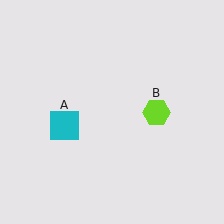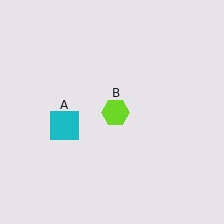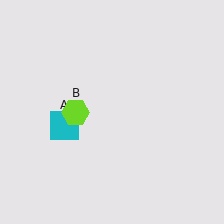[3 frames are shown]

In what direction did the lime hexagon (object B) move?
The lime hexagon (object B) moved left.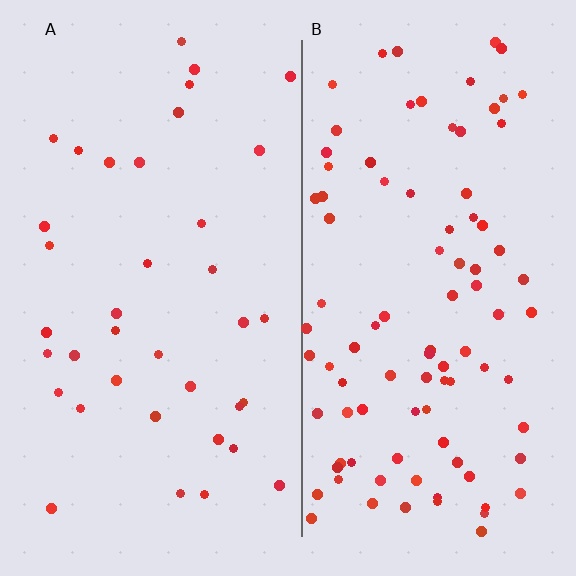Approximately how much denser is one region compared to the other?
Approximately 2.5× — region B over region A.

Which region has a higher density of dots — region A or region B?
B (the right).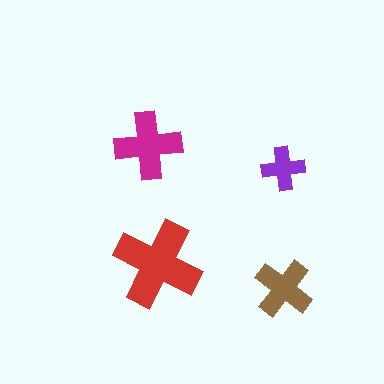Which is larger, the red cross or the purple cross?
The red one.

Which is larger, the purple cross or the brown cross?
The brown one.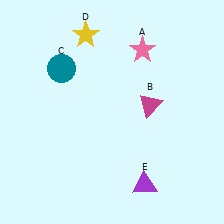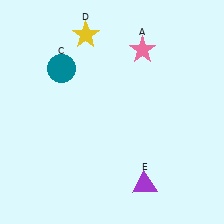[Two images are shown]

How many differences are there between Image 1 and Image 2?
There is 1 difference between the two images.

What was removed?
The magenta triangle (B) was removed in Image 2.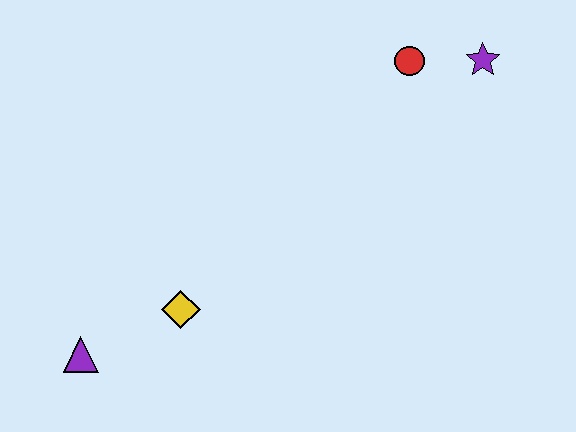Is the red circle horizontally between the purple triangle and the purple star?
Yes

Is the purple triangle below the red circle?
Yes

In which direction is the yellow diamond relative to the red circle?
The yellow diamond is below the red circle.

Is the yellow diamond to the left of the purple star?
Yes